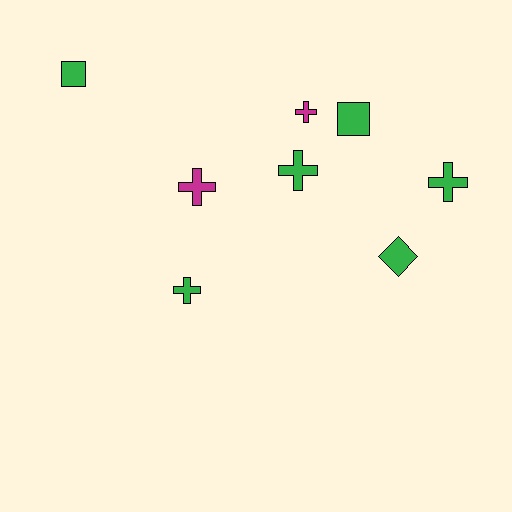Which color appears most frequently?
Green, with 6 objects.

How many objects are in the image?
There are 8 objects.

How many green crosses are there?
There are 3 green crosses.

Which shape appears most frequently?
Cross, with 5 objects.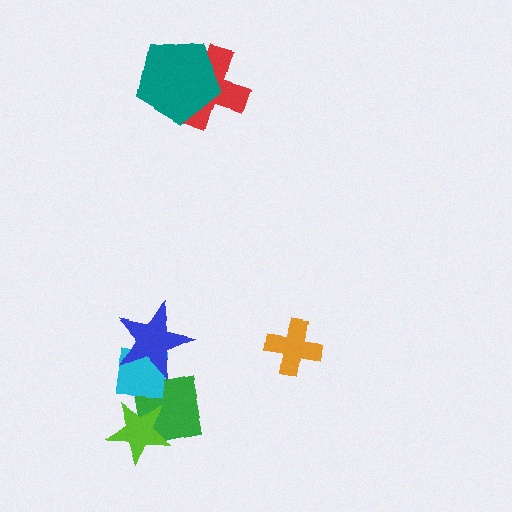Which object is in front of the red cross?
The teal pentagon is in front of the red cross.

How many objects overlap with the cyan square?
3 objects overlap with the cyan square.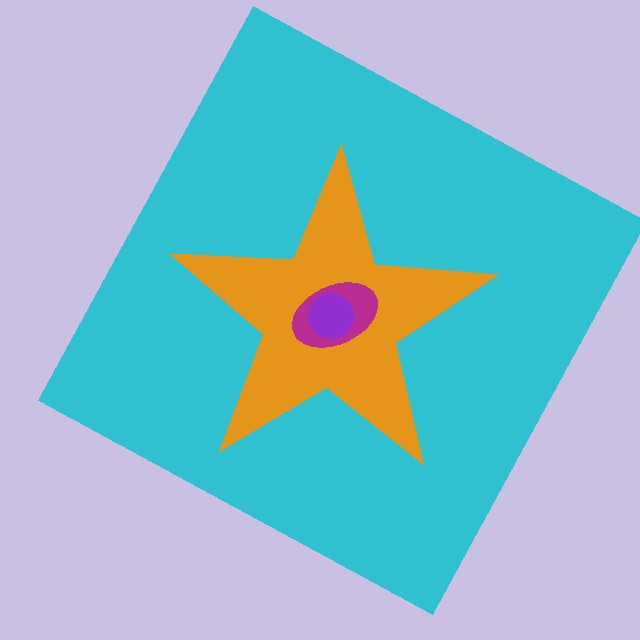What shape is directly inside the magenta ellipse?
The purple circle.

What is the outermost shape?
The cyan square.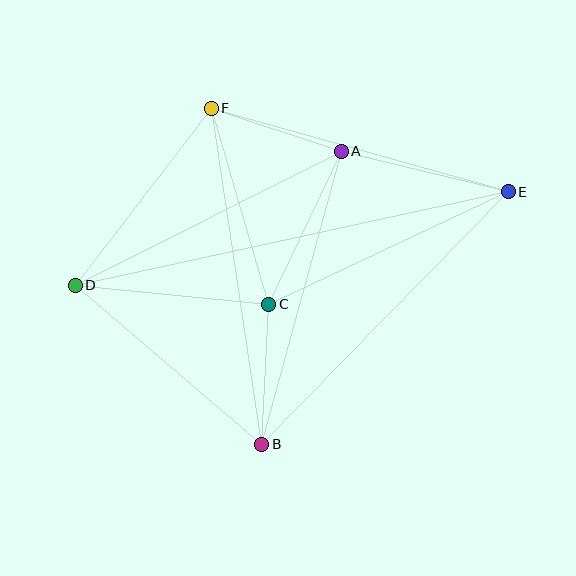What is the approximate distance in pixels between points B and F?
The distance between B and F is approximately 339 pixels.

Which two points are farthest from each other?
Points D and E are farthest from each other.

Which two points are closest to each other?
Points A and F are closest to each other.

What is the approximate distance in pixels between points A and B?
The distance between A and B is approximately 303 pixels.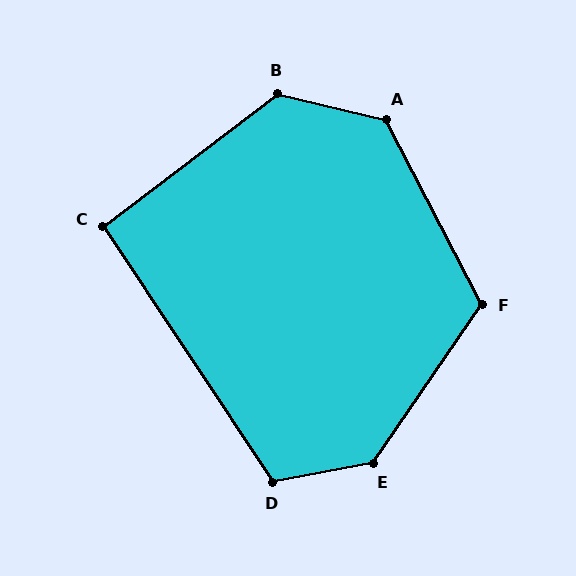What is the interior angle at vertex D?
Approximately 113 degrees (obtuse).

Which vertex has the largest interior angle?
E, at approximately 135 degrees.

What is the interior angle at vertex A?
Approximately 131 degrees (obtuse).